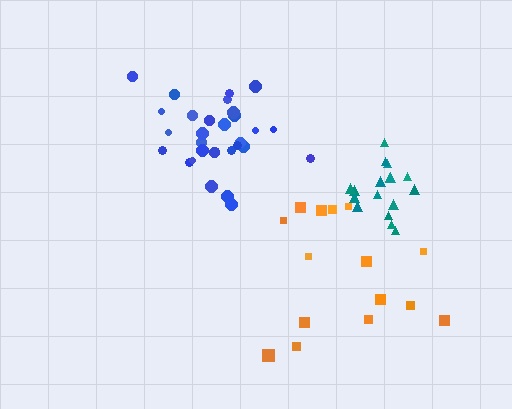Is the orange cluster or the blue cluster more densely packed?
Blue.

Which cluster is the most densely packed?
Teal.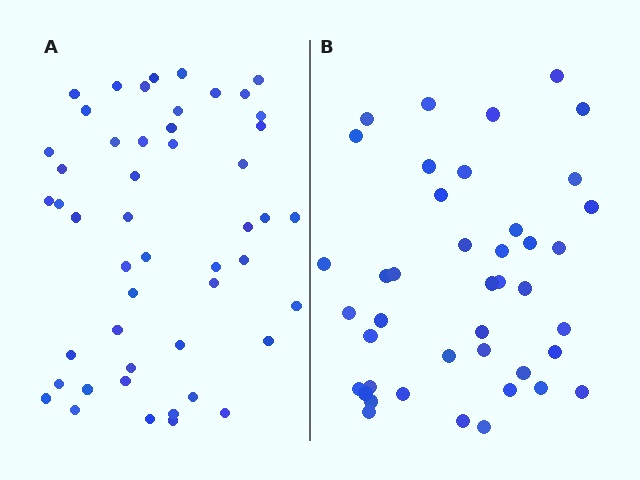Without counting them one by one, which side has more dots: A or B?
Region A (the left region) has more dots.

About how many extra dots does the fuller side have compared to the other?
Region A has roughly 8 or so more dots than region B.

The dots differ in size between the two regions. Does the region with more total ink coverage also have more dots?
No. Region B has more total ink coverage because its dots are larger, but region A actually contains more individual dots. Total area can be misleading — the number of items is what matters here.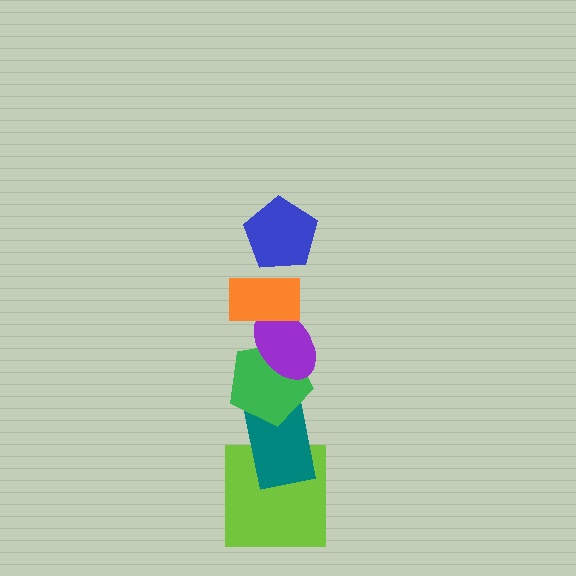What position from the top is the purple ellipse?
The purple ellipse is 3rd from the top.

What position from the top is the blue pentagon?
The blue pentagon is 1st from the top.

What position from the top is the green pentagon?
The green pentagon is 4th from the top.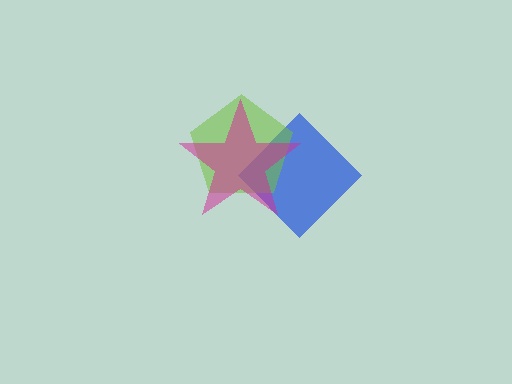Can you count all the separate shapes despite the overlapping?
Yes, there are 3 separate shapes.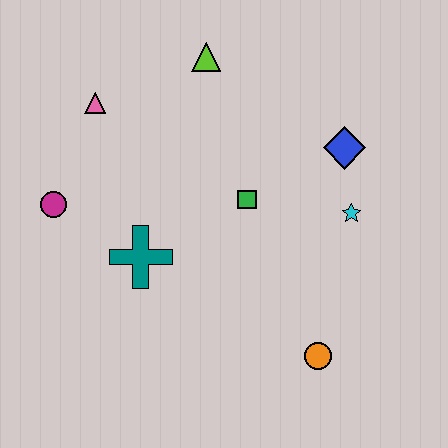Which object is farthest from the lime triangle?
The orange circle is farthest from the lime triangle.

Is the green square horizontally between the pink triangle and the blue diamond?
Yes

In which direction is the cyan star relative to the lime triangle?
The cyan star is below the lime triangle.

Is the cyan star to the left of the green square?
No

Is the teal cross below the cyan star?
Yes